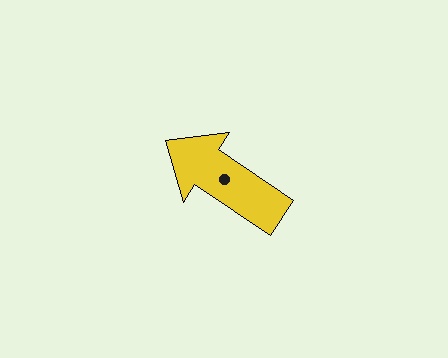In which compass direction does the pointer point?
Northwest.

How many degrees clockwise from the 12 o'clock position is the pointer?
Approximately 304 degrees.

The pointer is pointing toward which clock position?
Roughly 10 o'clock.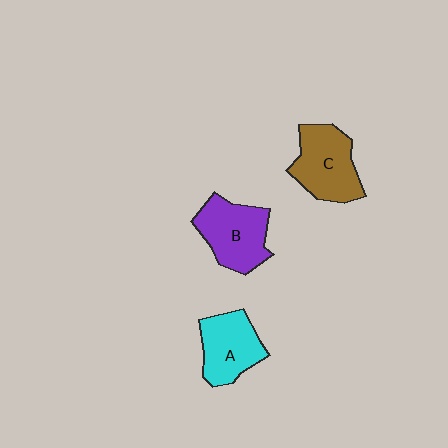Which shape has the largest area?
Shape C (brown).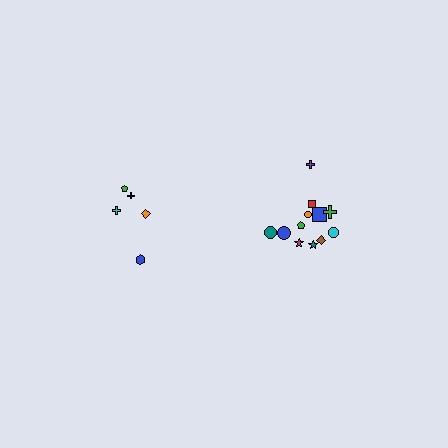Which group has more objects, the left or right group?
The right group.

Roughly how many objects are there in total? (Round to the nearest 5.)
Roughly 15 objects in total.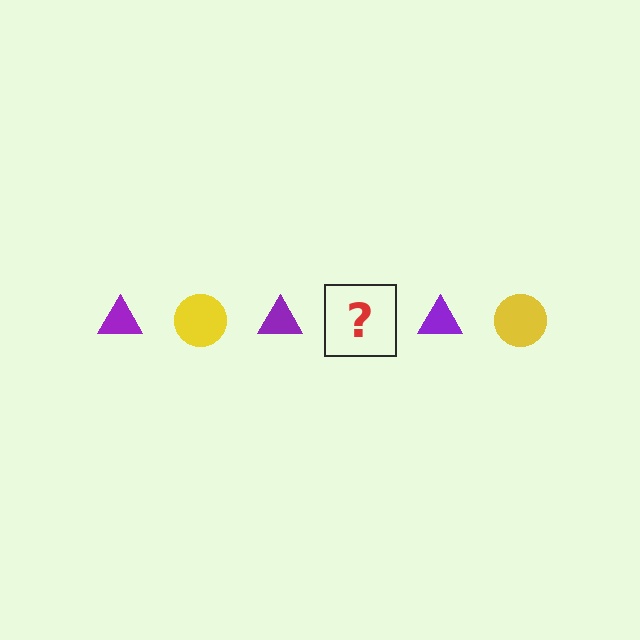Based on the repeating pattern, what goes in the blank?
The blank should be a yellow circle.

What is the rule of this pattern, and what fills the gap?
The rule is that the pattern alternates between purple triangle and yellow circle. The gap should be filled with a yellow circle.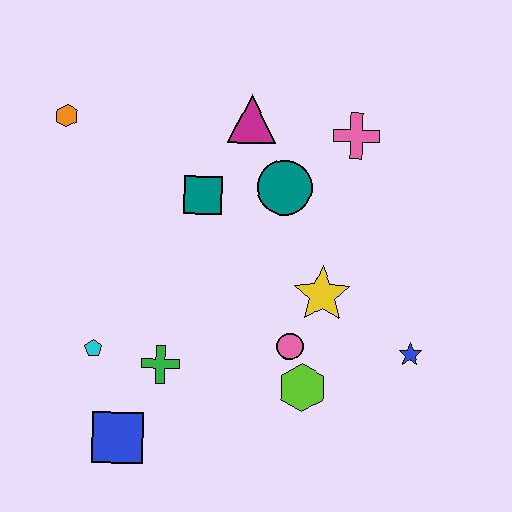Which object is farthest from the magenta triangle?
The blue square is farthest from the magenta triangle.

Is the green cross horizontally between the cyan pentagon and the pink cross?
Yes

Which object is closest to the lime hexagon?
The pink circle is closest to the lime hexagon.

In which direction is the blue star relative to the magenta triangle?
The blue star is below the magenta triangle.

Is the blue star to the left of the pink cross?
No